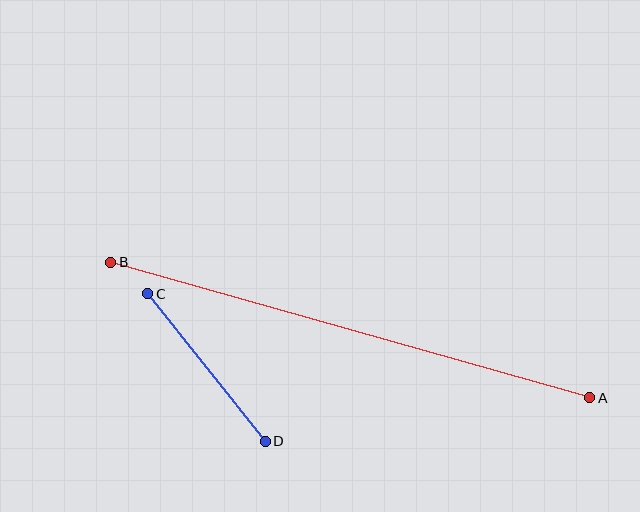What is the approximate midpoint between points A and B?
The midpoint is at approximately (350, 330) pixels.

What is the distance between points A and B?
The distance is approximately 498 pixels.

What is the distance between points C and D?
The distance is approximately 189 pixels.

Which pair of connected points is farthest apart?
Points A and B are farthest apart.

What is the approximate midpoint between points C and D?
The midpoint is at approximately (207, 368) pixels.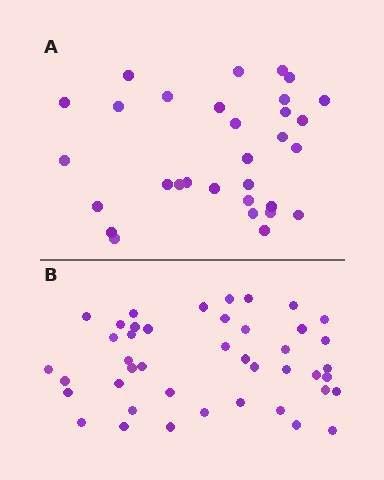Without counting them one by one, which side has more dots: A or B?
Region B (the bottom region) has more dots.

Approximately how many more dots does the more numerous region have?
Region B has roughly 12 or so more dots than region A.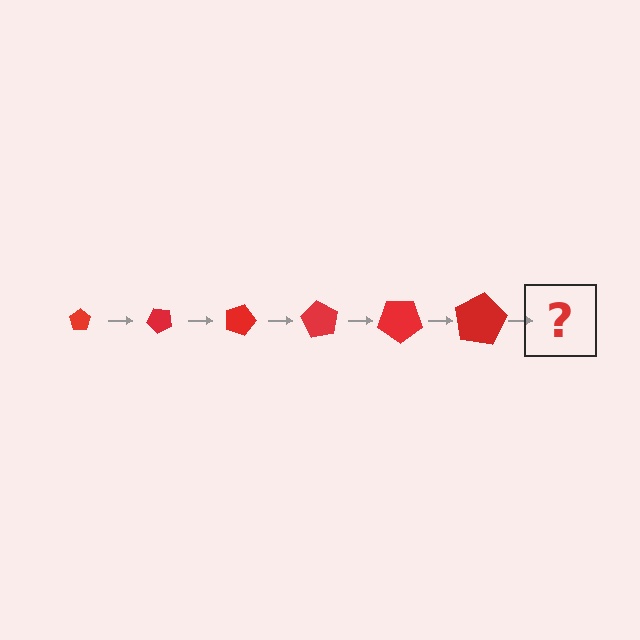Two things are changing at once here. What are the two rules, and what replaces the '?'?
The two rules are that the pentagon grows larger each step and it rotates 45 degrees each step. The '?' should be a pentagon, larger than the previous one and rotated 270 degrees from the start.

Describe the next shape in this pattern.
It should be a pentagon, larger than the previous one and rotated 270 degrees from the start.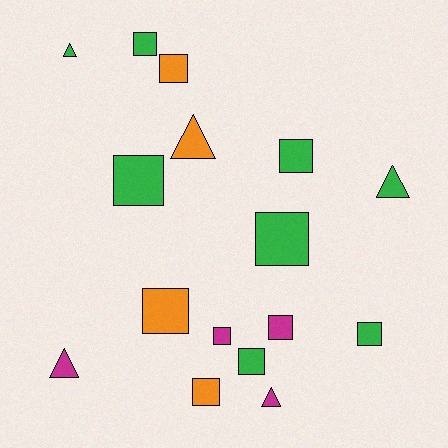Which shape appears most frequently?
Square, with 11 objects.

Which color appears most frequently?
Green, with 8 objects.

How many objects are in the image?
There are 16 objects.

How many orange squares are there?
There are 3 orange squares.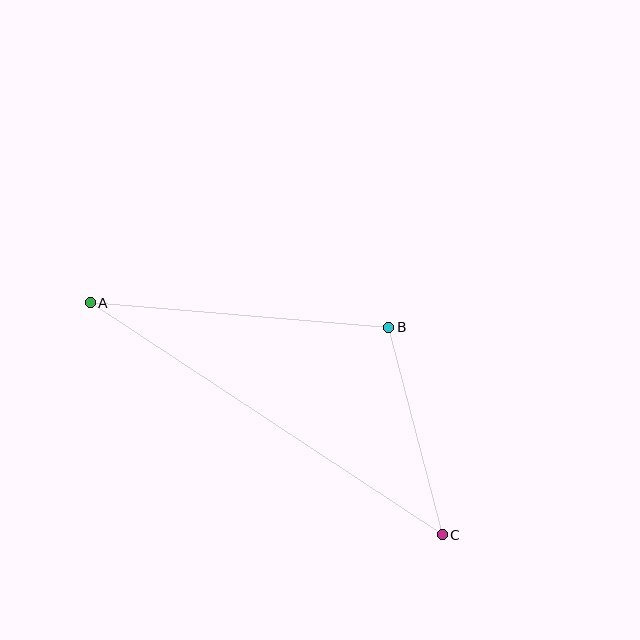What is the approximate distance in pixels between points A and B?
The distance between A and B is approximately 299 pixels.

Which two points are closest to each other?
Points B and C are closest to each other.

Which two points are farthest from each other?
Points A and C are farthest from each other.